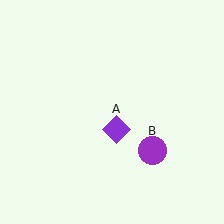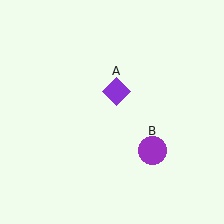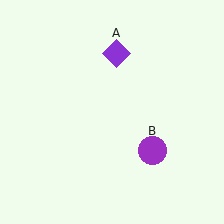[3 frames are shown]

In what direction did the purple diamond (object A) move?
The purple diamond (object A) moved up.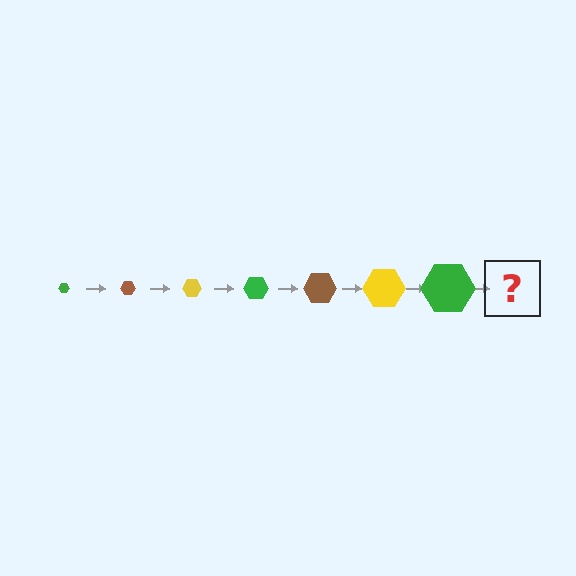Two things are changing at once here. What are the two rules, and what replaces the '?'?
The two rules are that the hexagon grows larger each step and the color cycles through green, brown, and yellow. The '?' should be a brown hexagon, larger than the previous one.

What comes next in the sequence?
The next element should be a brown hexagon, larger than the previous one.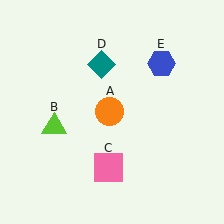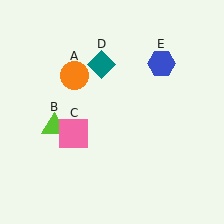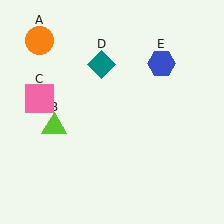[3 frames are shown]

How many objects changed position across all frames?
2 objects changed position: orange circle (object A), pink square (object C).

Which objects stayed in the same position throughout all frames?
Lime triangle (object B) and teal diamond (object D) and blue hexagon (object E) remained stationary.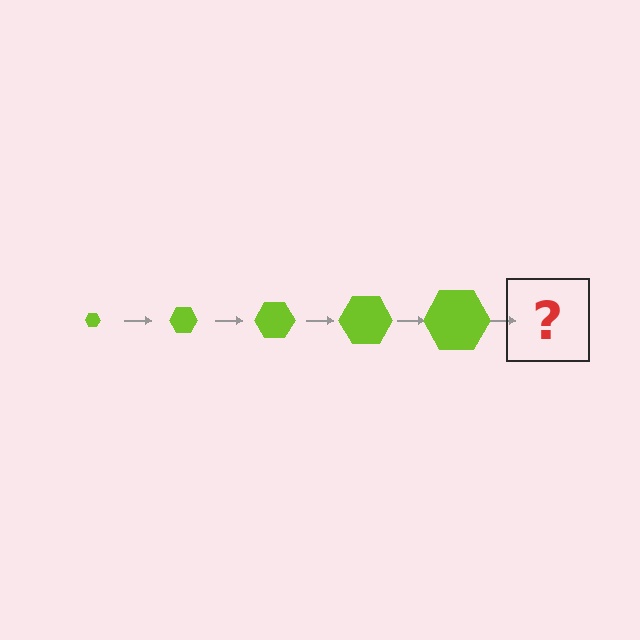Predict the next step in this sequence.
The next step is a lime hexagon, larger than the previous one.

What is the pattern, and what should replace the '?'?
The pattern is that the hexagon gets progressively larger each step. The '?' should be a lime hexagon, larger than the previous one.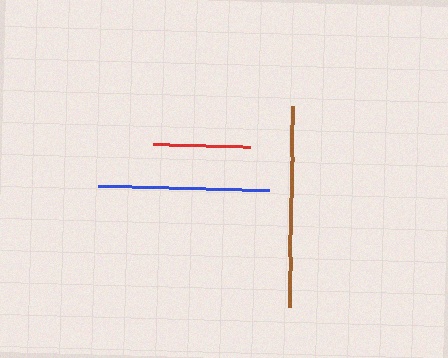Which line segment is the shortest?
The red line is the shortest at approximately 97 pixels.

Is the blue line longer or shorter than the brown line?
The brown line is longer than the blue line.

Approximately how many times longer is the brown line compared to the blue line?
The brown line is approximately 1.2 times the length of the blue line.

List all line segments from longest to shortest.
From longest to shortest: brown, blue, red.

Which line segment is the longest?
The brown line is the longest at approximately 201 pixels.